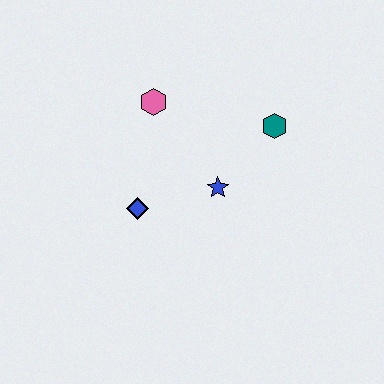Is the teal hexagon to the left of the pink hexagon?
No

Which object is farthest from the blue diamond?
The teal hexagon is farthest from the blue diamond.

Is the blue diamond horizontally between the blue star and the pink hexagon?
No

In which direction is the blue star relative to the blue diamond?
The blue star is to the right of the blue diamond.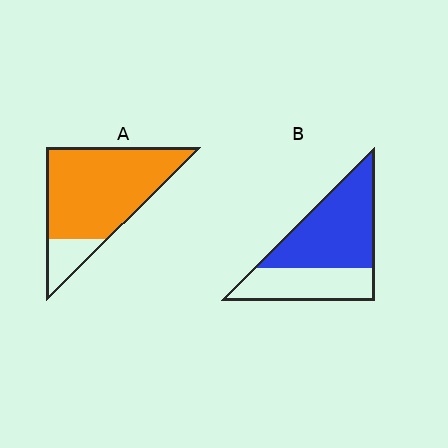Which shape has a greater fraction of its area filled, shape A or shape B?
Shape A.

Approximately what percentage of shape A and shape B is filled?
A is approximately 85% and B is approximately 60%.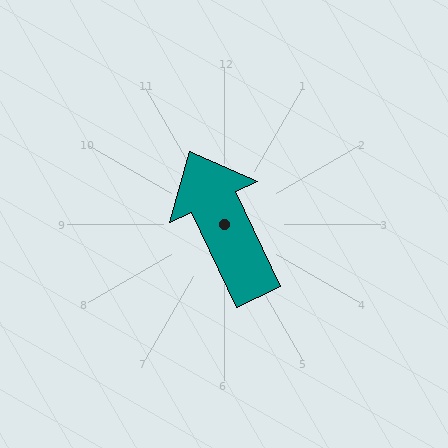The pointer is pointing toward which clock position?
Roughly 11 o'clock.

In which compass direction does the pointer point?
Northwest.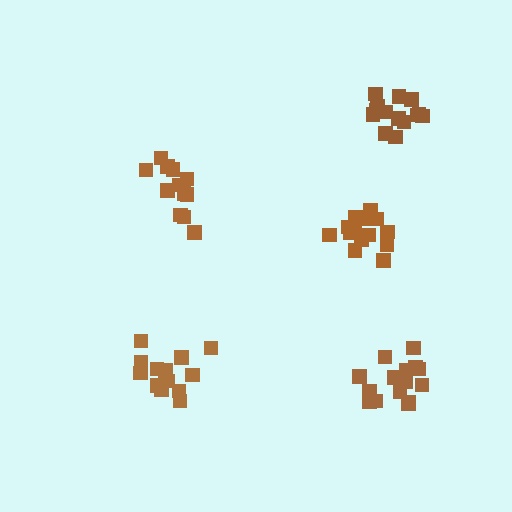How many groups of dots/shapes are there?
There are 5 groups.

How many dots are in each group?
Group 1: 13 dots, Group 2: 14 dots, Group 3: 14 dots, Group 4: 12 dots, Group 5: 15 dots (68 total).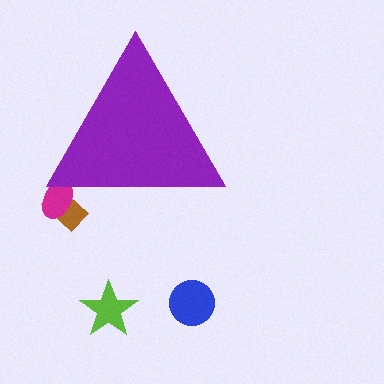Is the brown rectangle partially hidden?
Yes, the brown rectangle is partially hidden behind the purple triangle.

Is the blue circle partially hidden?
No, the blue circle is fully visible.